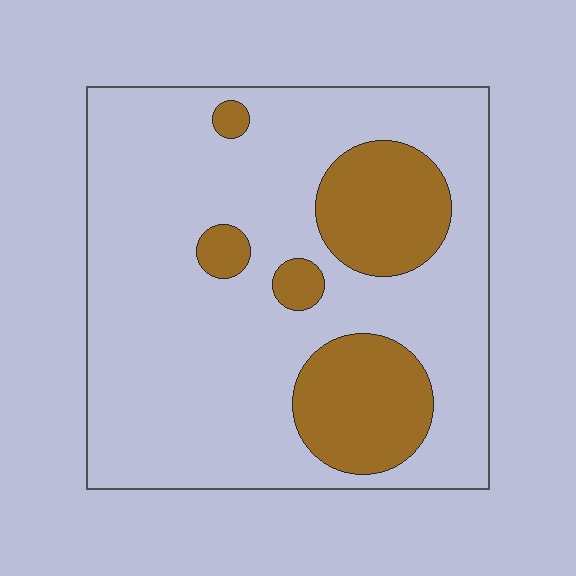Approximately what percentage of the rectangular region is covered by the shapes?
Approximately 20%.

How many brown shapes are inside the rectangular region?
5.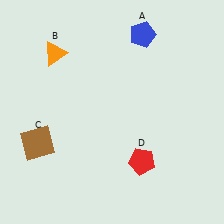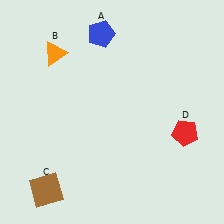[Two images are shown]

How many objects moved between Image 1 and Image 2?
3 objects moved between the two images.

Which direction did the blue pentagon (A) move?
The blue pentagon (A) moved left.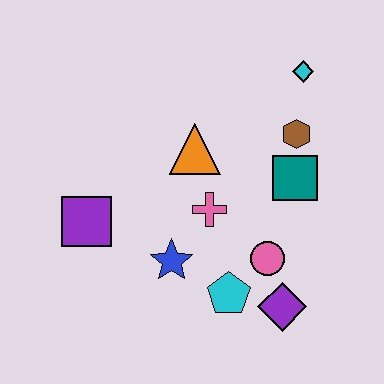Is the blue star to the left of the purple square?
No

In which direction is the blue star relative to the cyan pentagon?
The blue star is to the left of the cyan pentagon.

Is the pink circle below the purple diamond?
No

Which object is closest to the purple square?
The blue star is closest to the purple square.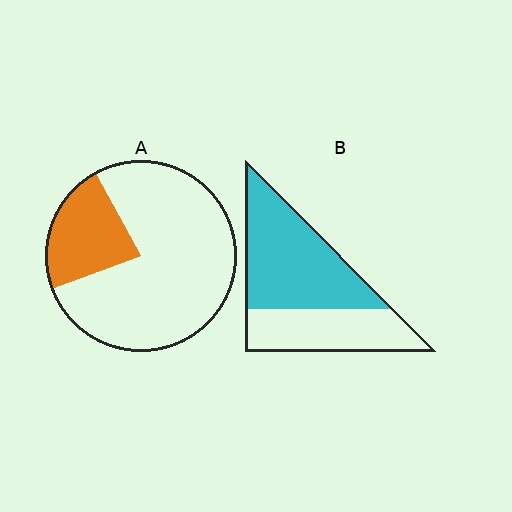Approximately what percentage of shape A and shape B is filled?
A is approximately 25% and B is approximately 60%.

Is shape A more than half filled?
No.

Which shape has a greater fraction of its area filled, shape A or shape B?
Shape B.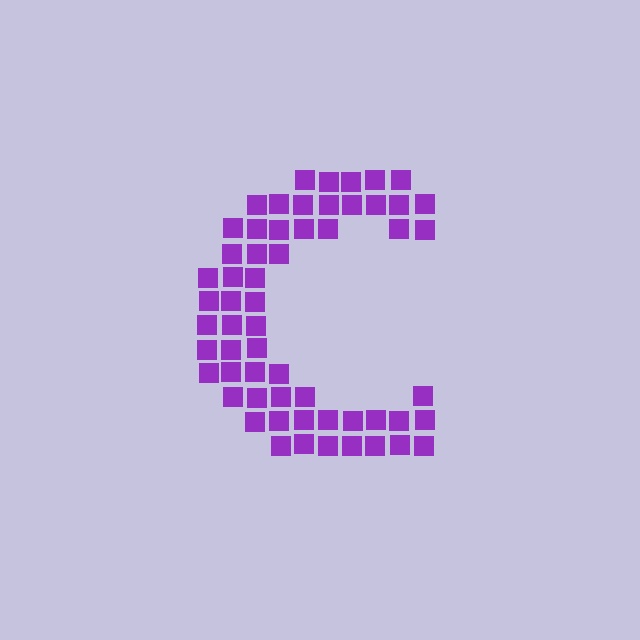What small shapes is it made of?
It is made of small squares.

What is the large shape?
The large shape is the letter C.